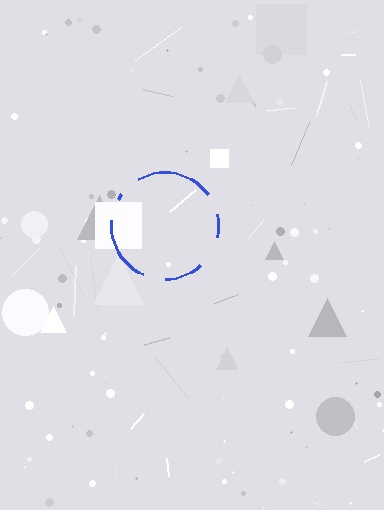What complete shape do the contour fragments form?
The contour fragments form a circle.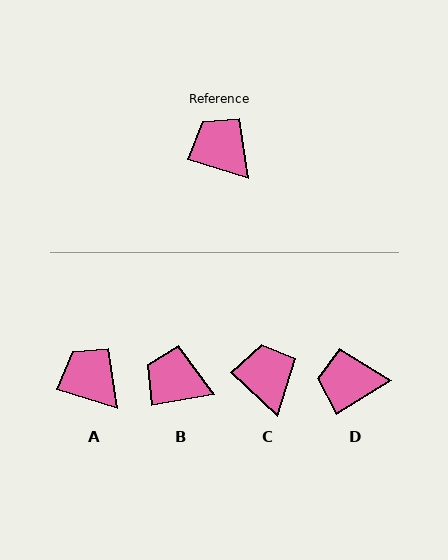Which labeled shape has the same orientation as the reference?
A.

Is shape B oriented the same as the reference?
No, it is off by about 27 degrees.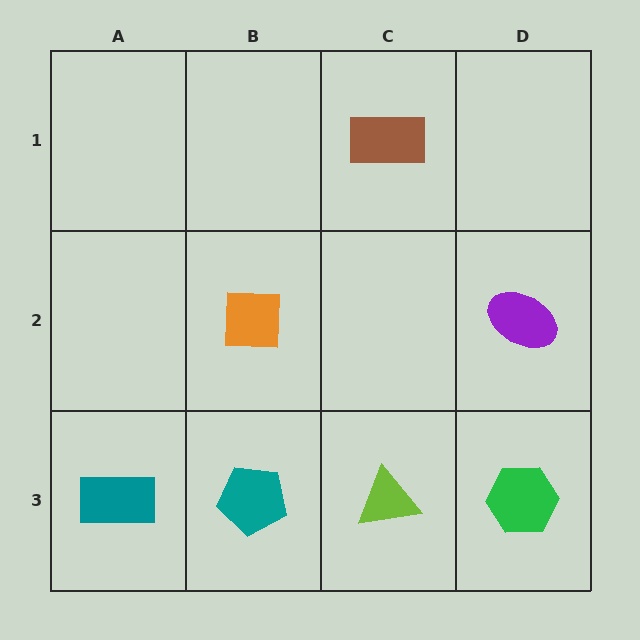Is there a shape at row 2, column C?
No, that cell is empty.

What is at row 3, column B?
A teal pentagon.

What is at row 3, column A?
A teal rectangle.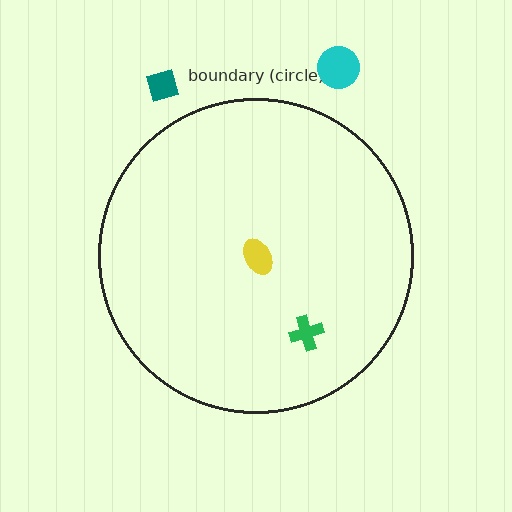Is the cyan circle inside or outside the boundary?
Outside.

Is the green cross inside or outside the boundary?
Inside.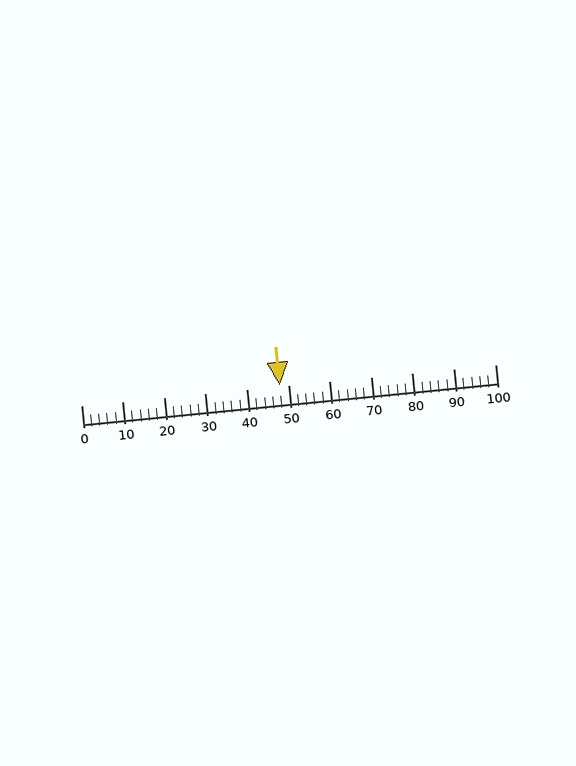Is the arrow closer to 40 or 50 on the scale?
The arrow is closer to 50.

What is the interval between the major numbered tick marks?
The major tick marks are spaced 10 units apart.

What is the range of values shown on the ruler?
The ruler shows values from 0 to 100.